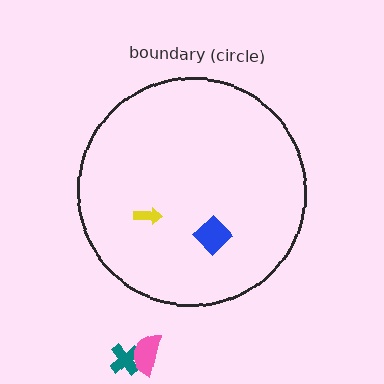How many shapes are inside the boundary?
2 inside, 2 outside.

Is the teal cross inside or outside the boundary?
Outside.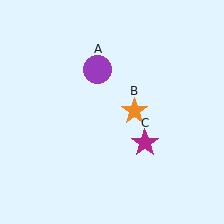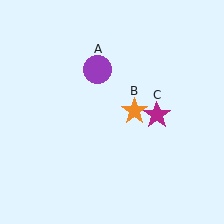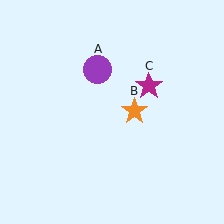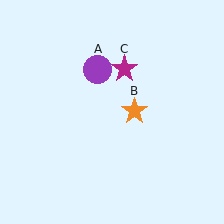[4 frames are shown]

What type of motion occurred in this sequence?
The magenta star (object C) rotated counterclockwise around the center of the scene.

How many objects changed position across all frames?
1 object changed position: magenta star (object C).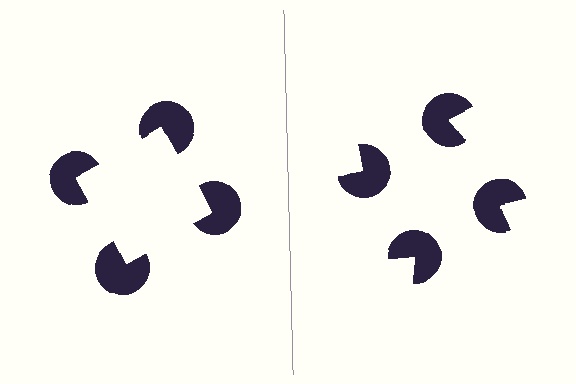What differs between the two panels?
The pac-man discs are positioned identically on both sides; only the wedge orientations differ. On the left they align to a square; on the right they are misaligned.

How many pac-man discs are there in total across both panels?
8 — 4 on each side.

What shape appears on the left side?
An illusory square.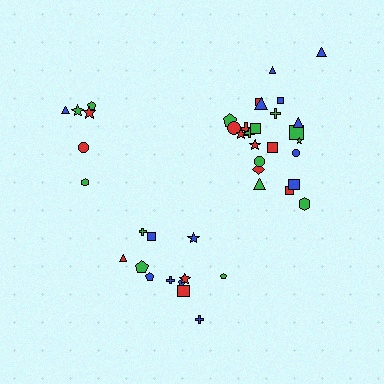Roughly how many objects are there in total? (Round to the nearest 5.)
Roughly 45 objects in total.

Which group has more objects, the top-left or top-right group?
The top-right group.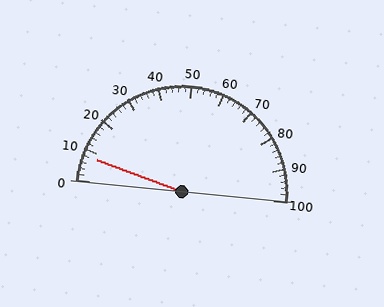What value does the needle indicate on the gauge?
The needle indicates approximately 8.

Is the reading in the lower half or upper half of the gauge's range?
The reading is in the lower half of the range (0 to 100).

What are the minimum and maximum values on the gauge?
The gauge ranges from 0 to 100.